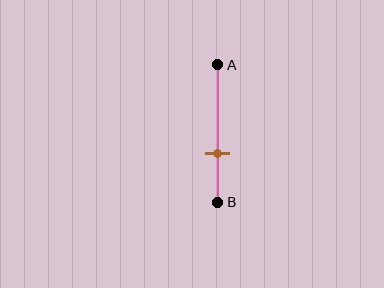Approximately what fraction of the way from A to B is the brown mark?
The brown mark is approximately 65% of the way from A to B.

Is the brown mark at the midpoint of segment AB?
No, the mark is at about 65% from A, not at the 50% midpoint.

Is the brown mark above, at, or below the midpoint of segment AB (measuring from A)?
The brown mark is below the midpoint of segment AB.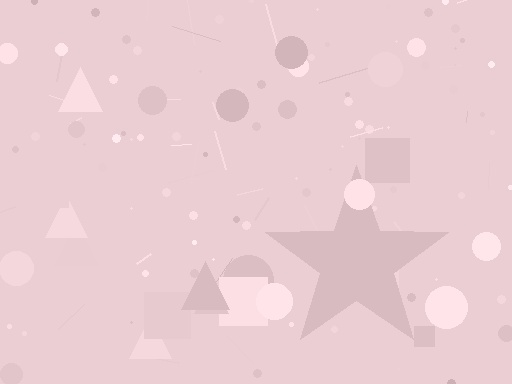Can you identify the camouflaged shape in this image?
The camouflaged shape is a star.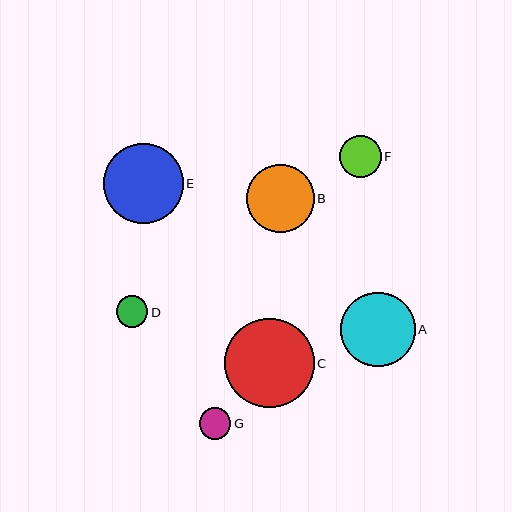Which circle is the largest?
Circle C is the largest with a size of approximately 90 pixels.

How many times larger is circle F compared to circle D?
Circle F is approximately 1.3 times the size of circle D.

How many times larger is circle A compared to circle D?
Circle A is approximately 2.3 times the size of circle D.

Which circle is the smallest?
Circle G is the smallest with a size of approximately 32 pixels.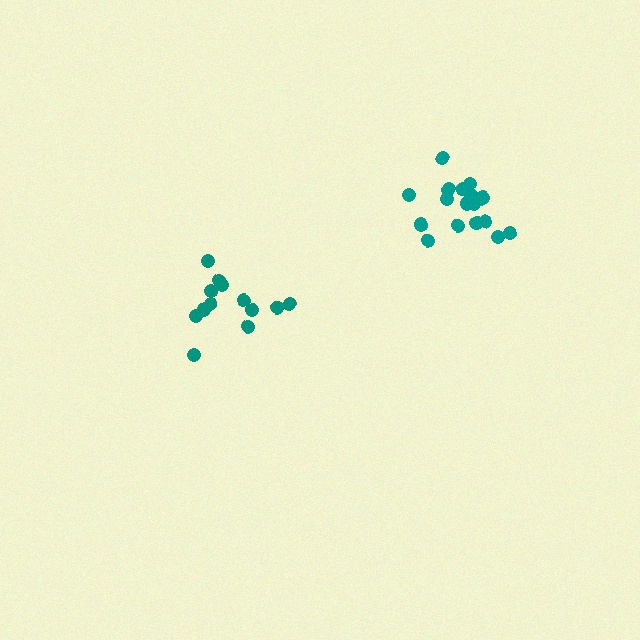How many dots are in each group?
Group 1: 14 dots, Group 2: 18 dots (32 total).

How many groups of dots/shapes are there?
There are 2 groups.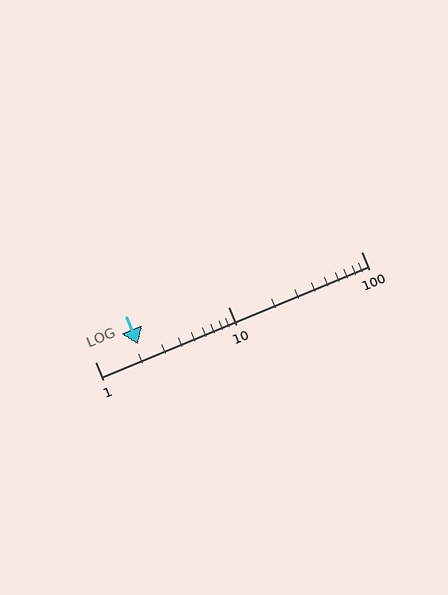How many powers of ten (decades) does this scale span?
The scale spans 2 decades, from 1 to 100.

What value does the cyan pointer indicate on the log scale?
The pointer indicates approximately 2.1.